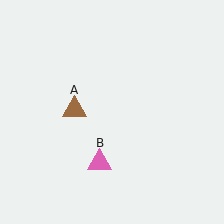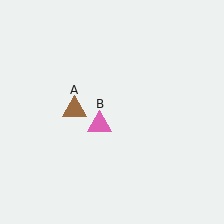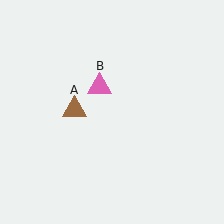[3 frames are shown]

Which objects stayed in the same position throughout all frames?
Brown triangle (object A) remained stationary.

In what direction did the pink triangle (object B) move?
The pink triangle (object B) moved up.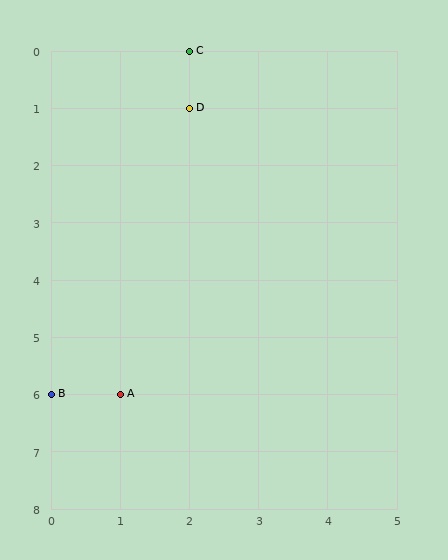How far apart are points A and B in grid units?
Points A and B are 1 column apart.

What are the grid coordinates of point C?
Point C is at grid coordinates (2, 0).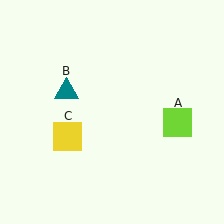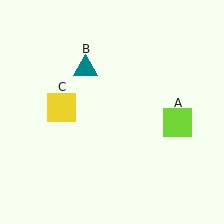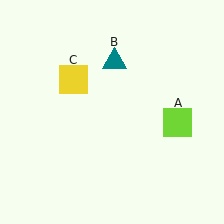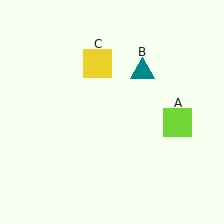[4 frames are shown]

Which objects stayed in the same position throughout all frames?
Lime square (object A) remained stationary.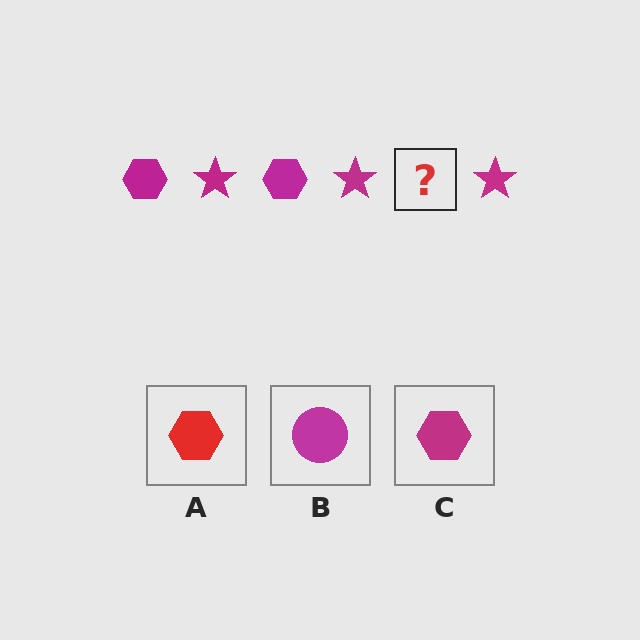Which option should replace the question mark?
Option C.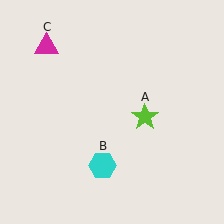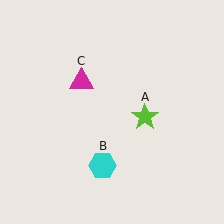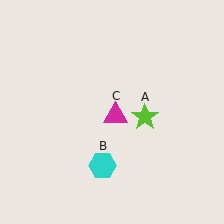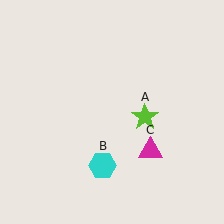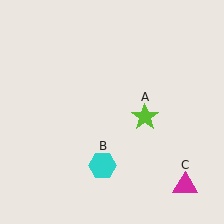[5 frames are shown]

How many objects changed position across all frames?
1 object changed position: magenta triangle (object C).